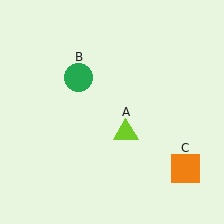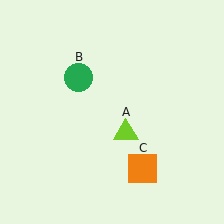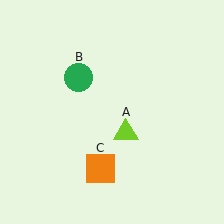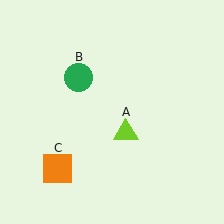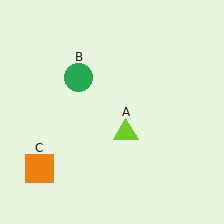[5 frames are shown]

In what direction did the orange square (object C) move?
The orange square (object C) moved left.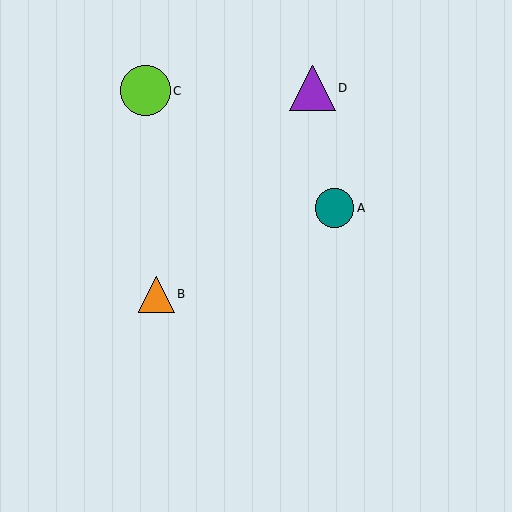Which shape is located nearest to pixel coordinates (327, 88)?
The purple triangle (labeled D) at (312, 88) is nearest to that location.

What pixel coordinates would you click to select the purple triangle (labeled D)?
Click at (312, 88) to select the purple triangle D.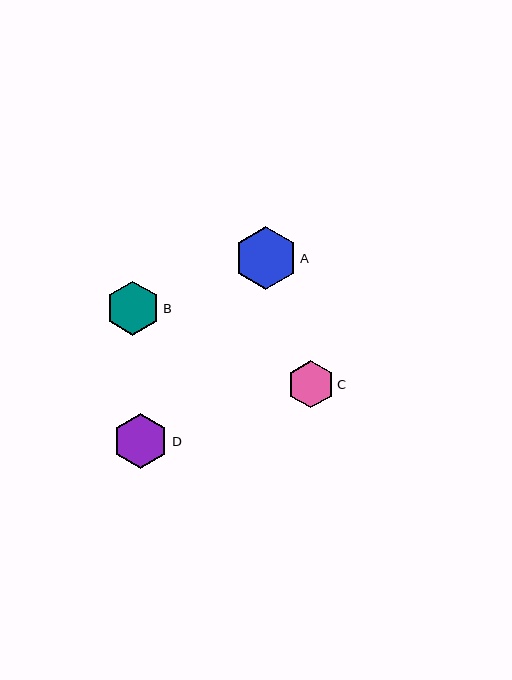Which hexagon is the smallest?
Hexagon C is the smallest with a size of approximately 47 pixels.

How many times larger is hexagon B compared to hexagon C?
Hexagon B is approximately 1.1 times the size of hexagon C.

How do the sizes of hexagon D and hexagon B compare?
Hexagon D and hexagon B are approximately the same size.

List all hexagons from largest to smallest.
From largest to smallest: A, D, B, C.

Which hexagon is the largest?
Hexagon A is the largest with a size of approximately 63 pixels.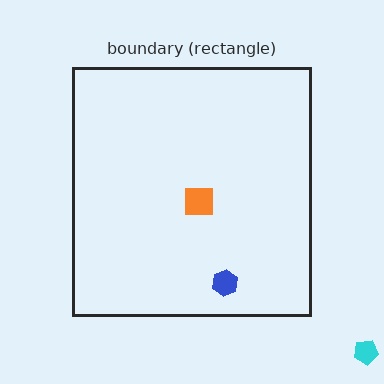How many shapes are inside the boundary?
2 inside, 1 outside.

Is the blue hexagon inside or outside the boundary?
Inside.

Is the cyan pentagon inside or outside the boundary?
Outside.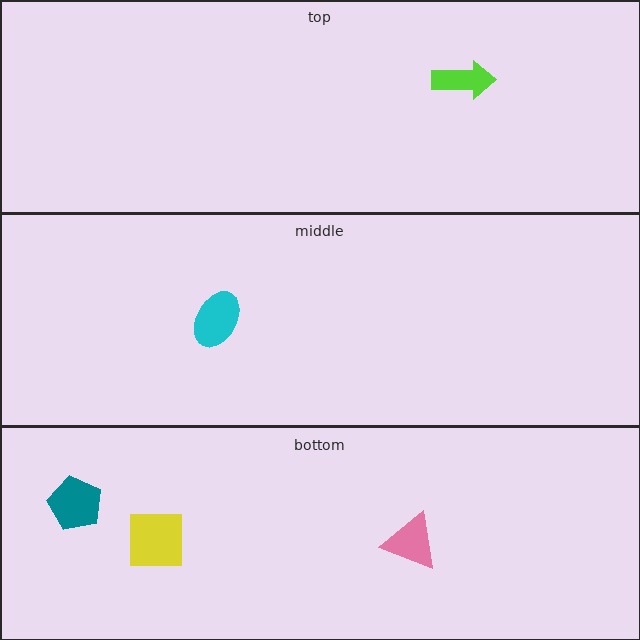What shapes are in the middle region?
The cyan ellipse.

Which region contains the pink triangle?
The bottom region.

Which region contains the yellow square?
The bottom region.